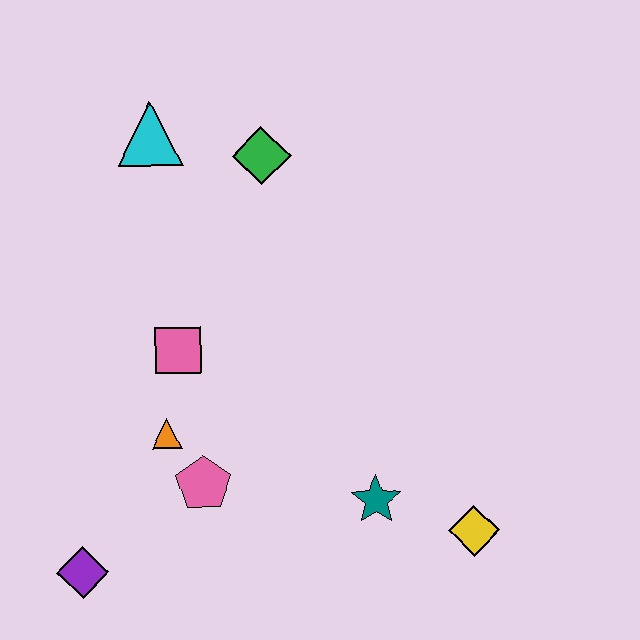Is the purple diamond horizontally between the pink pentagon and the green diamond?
No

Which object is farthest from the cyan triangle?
The yellow diamond is farthest from the cyan triangle.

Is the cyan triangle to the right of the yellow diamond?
No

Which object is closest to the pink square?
The orange triangle is closest to the pink square.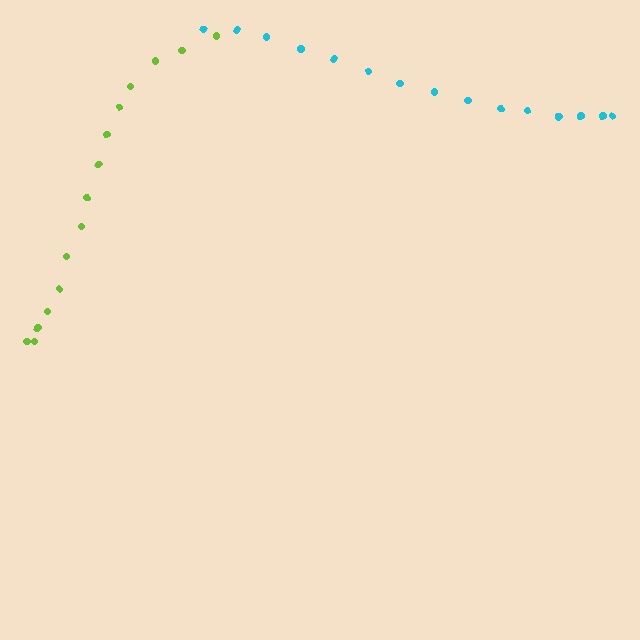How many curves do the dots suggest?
There are 2 distinct paths.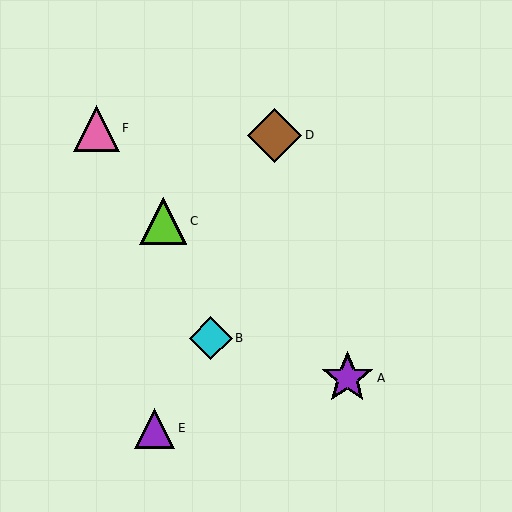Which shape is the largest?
The brown diamond (labeled D) is the largest.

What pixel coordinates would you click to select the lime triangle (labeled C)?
Click at (163, 221) to select the lime triangle C.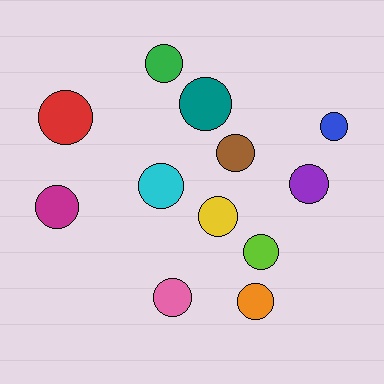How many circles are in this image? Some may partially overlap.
There are 12 circles.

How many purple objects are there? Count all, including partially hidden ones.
There is 1 purple object.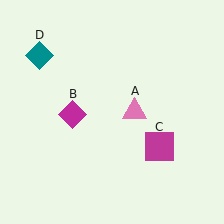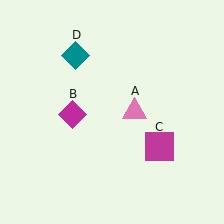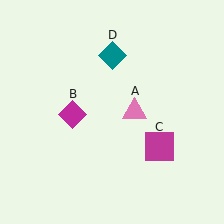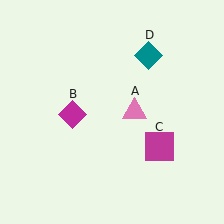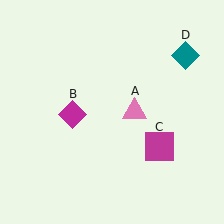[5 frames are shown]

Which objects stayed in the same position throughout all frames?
Pink triangle (object A) and magenta diamond (object B) and magenta square (object C) remained stationary.